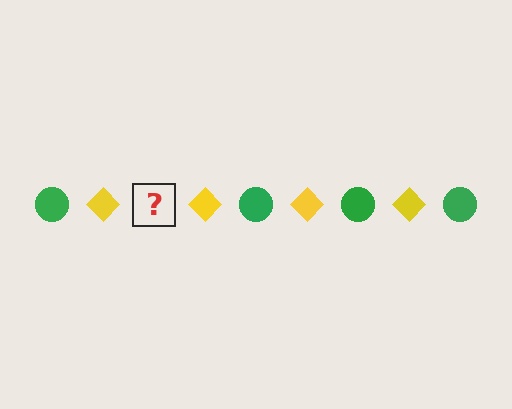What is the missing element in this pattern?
The missing element is a green circle.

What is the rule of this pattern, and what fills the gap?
The rule is that the pattern alternates between green circle and yellow diamond. The gap should be filled with a green circle.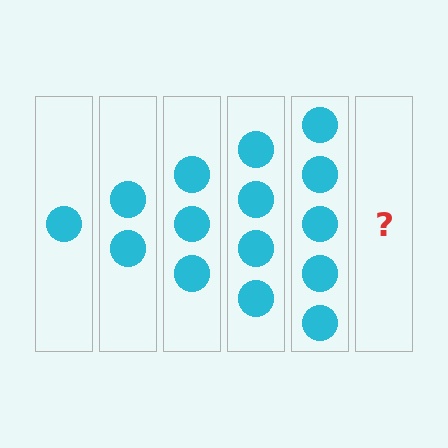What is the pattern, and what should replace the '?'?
The pattern is that each step adds one more circle. The '?' should be 6 circles.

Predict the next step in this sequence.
The next step is 6 circles.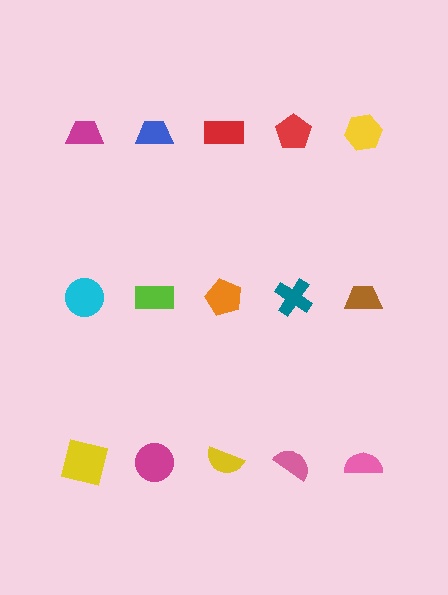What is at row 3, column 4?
A pink semicircle.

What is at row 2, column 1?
A cyan circle.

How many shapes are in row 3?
5 shapes.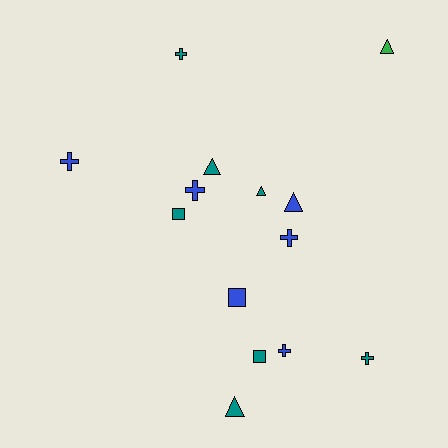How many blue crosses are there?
There are 4 blue crosses.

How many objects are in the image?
There are 14 objects.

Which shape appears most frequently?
Cross, with 6 objects.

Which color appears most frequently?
Teal, with 7 objects.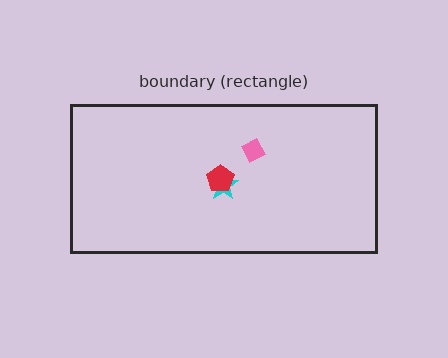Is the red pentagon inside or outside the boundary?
Inside.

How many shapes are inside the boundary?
3 inside, 0 outside.